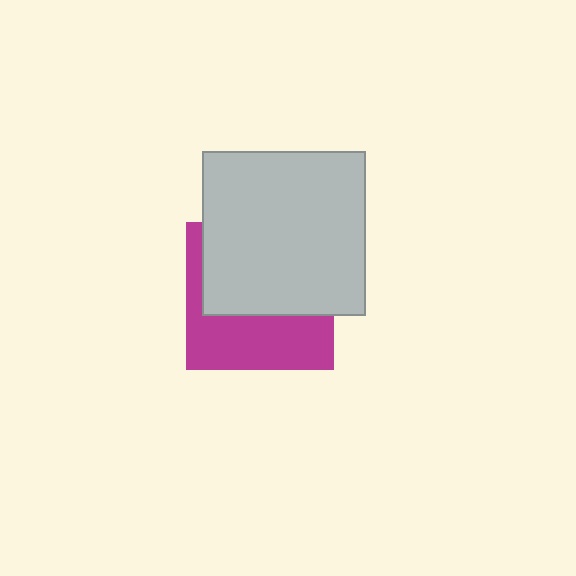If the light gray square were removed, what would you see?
You would see the complete magenta square.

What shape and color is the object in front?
The object in front is a light gray square.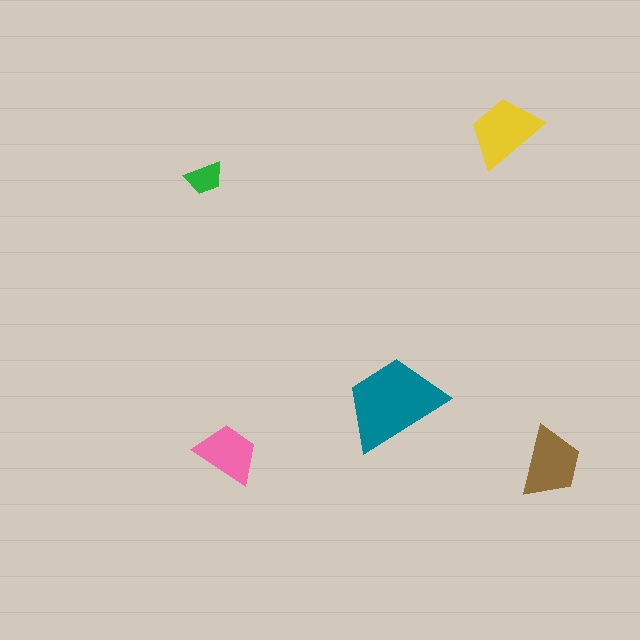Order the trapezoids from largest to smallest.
the teal one, the yellow one, the brown one, the pink one, the green one.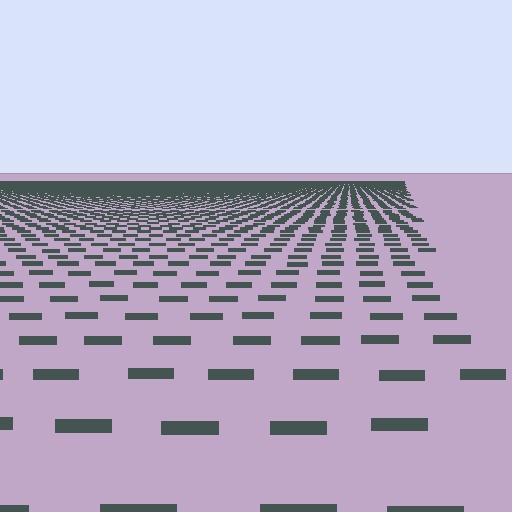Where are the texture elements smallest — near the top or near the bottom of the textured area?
Near the top.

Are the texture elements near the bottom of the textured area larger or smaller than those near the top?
Larger. Near the bottom, elements are closer to the viewer and appear at a bigger on-screen size.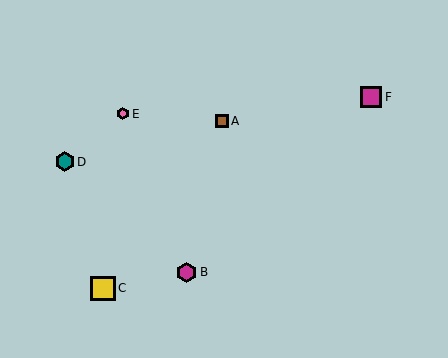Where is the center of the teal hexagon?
The center of the teal hexagon is at (65, 162).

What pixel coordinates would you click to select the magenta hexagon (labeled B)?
Click at (187, 272) to select the magenta hexagon B.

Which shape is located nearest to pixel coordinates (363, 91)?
The magenta square (labeled F) at (371, 97) is nearest to that location.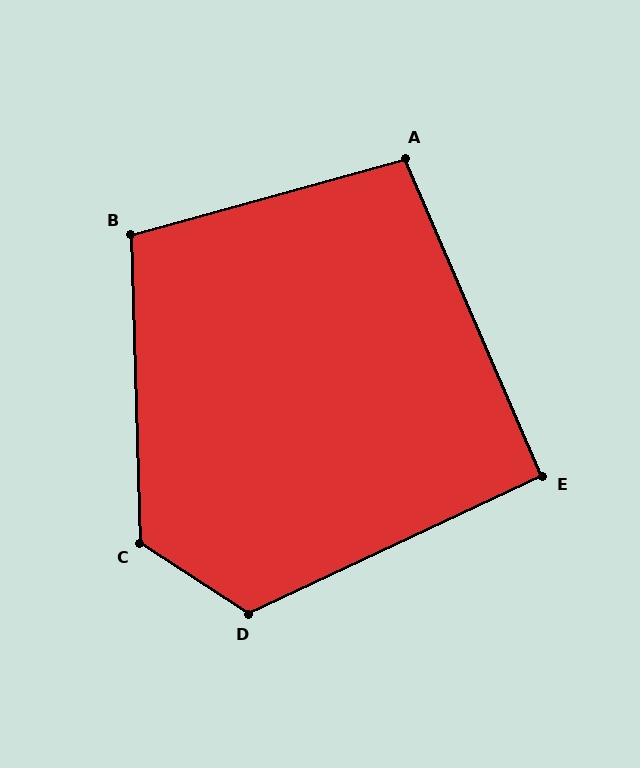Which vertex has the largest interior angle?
C, at approximately 124 degrees.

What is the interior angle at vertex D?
Approximately 122 degrees (obtuse).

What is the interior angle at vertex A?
Approximately 98 degrees (obtuse).